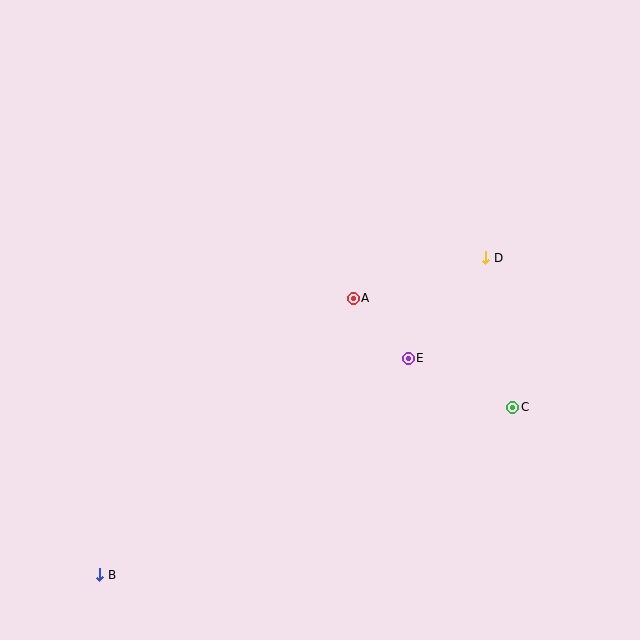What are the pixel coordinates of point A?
Point A is at (353, 298).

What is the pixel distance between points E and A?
The distance between E and A is 81 pixels.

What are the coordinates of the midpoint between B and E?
The midpoint between B and E is at (254, 467).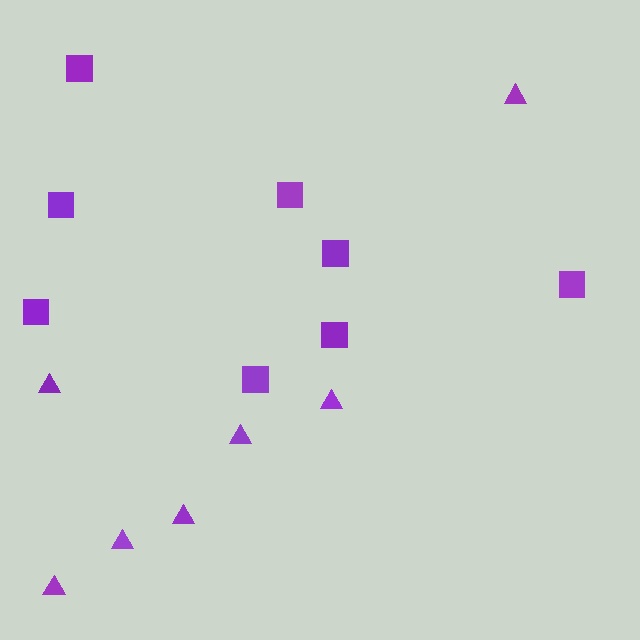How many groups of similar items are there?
There are 2 groups: one group of squares (8) and one group of triangles (7).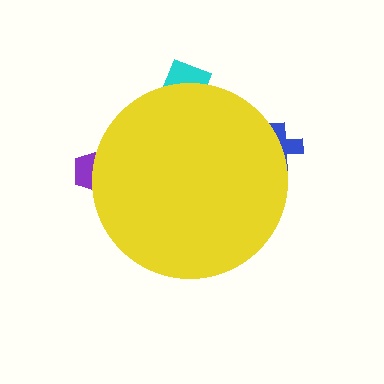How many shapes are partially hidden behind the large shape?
3 shapes are partially hidden.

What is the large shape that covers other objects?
A yellow circle.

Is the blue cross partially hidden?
Yes, the blue cross is partially hidden behind the yellow circle.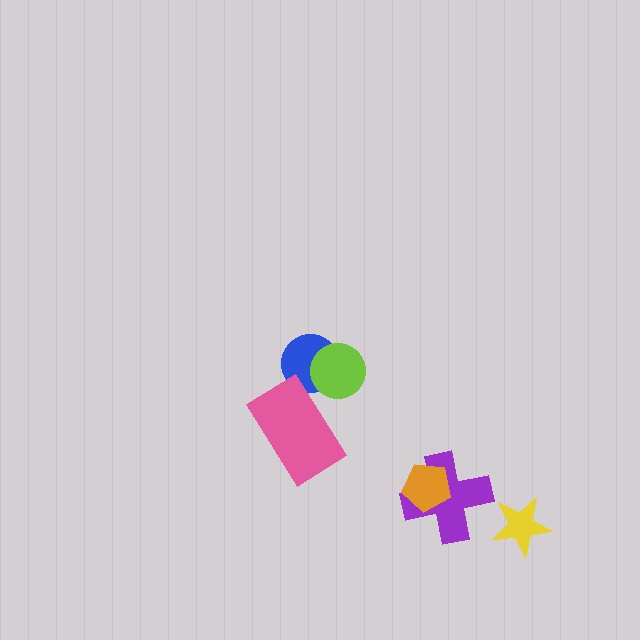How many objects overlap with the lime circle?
1 object overlaps with the lime circle.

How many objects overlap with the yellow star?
0 objects overlap with the yellow star.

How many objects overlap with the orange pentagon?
1 object overlaps with the orange pentagon.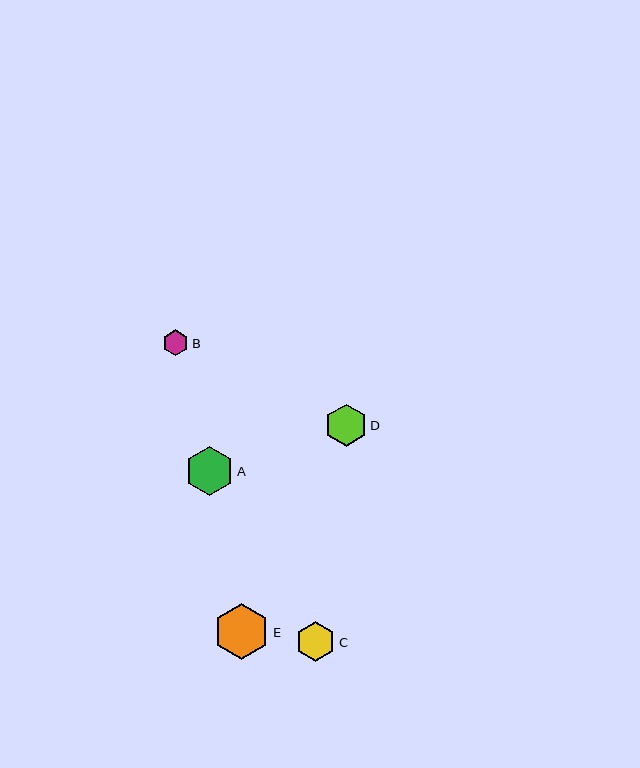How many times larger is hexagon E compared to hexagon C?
Hexagon E is approximately 1.4 times the size of hexagon C.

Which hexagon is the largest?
Hexagon E is the largest with a size of approximately 56 pixels.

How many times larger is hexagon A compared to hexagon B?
Hexagon A is approximately 1.9 times the size of hexagon B.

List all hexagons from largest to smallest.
From largest to smallest: E, A, D, C, B.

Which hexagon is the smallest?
Hexagon B is the smallest with a size of approximately 26 pixels.